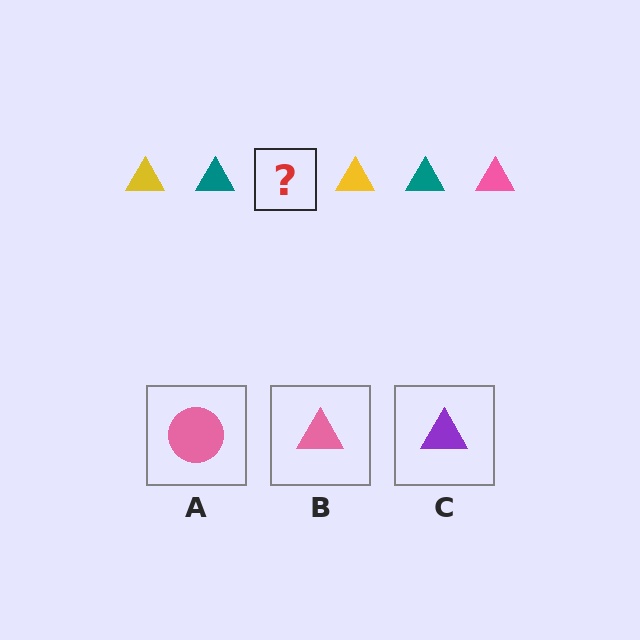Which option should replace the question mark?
Option B.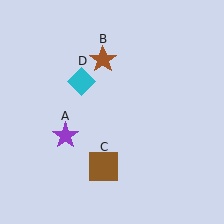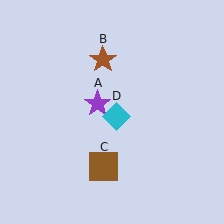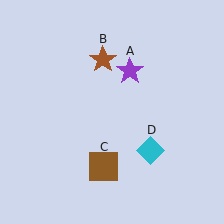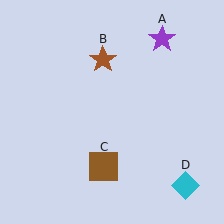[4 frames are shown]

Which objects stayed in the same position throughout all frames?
Brown star (object B) and brown square (object C) remained stationary.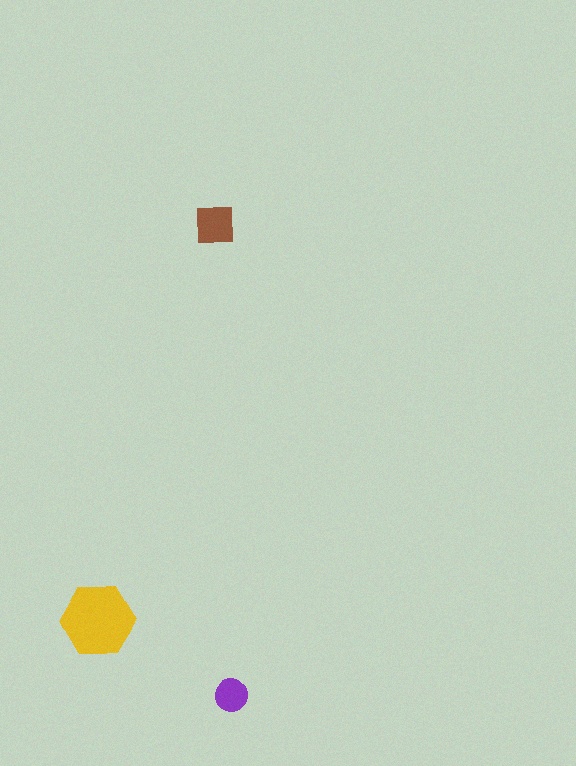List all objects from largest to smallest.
The yellow hexagon, the brown square, the purple circle.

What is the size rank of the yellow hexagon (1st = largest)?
1st.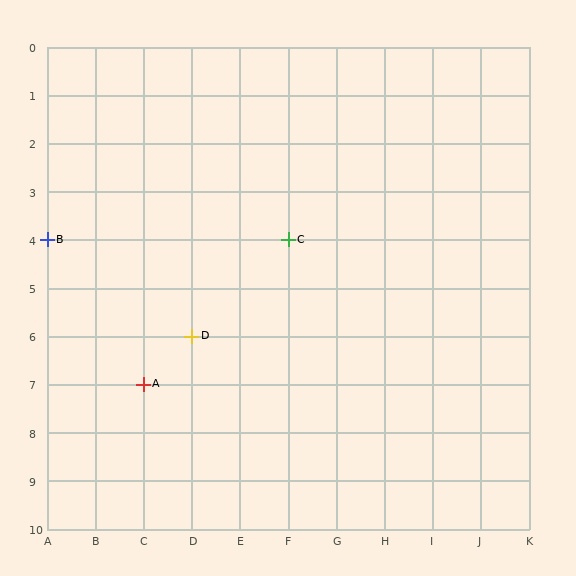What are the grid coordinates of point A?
Point A is at grid coordinates (C, 7).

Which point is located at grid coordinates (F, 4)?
Point C is at (F, 4).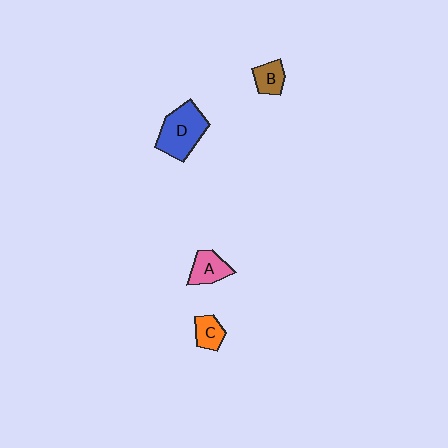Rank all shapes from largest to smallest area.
From largest to smallest: D (blue), A (pink), C (orange), B (brown).